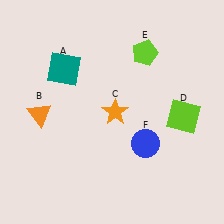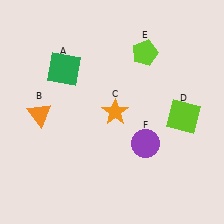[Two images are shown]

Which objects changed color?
A changed from teal to green. F changed from blue to purple.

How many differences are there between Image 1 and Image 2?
There are 2 differences between the two images.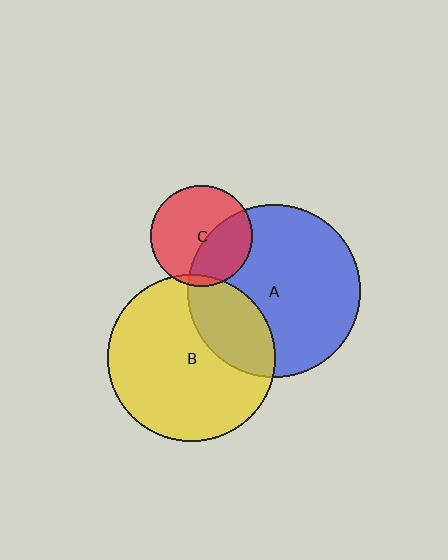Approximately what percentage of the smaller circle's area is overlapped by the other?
Approximately 40%.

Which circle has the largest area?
Circle A (blue).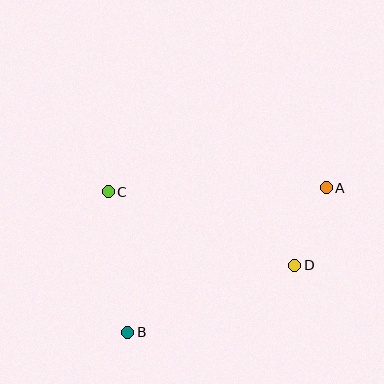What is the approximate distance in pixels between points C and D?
The distance between C and D is approximately 201 pixels.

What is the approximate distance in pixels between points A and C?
The distance between A and C is approximately 218 pixels.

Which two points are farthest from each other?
Points A and B are farthest from each other.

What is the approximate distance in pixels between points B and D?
The distance between B and D is approximately 180 pixels.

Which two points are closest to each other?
Points A and D are closest to each other.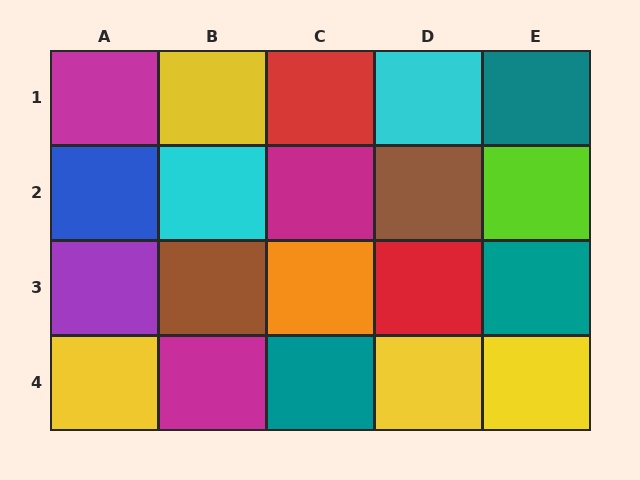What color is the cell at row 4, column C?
Teal.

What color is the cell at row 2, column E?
Lime.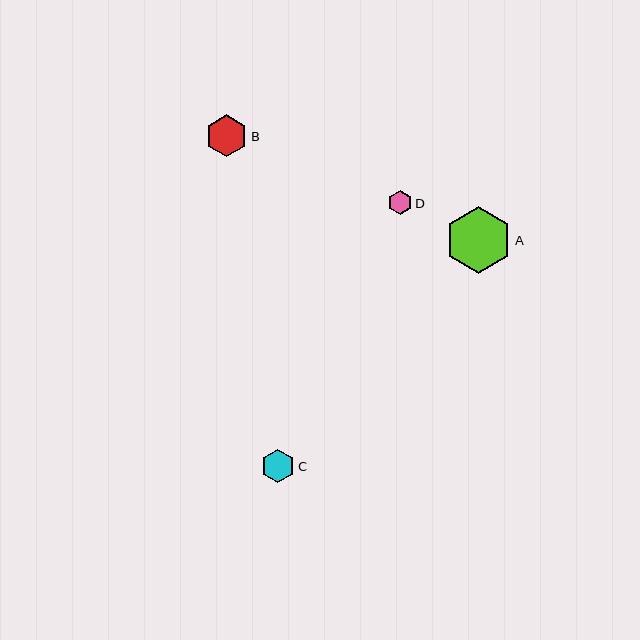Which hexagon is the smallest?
Hexagon D is the smallest with a size of approximately 24 pixels.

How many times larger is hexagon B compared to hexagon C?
Hexagon B is approximately 1.2 times the size of hexagon C.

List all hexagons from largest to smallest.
From largest to smallest: A, B, C, D.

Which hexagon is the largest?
Hexagon A is the largest with a size of approximately 67 pixels.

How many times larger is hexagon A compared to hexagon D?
Hexagon A is approximately 2.8 times the size of hexagon D.